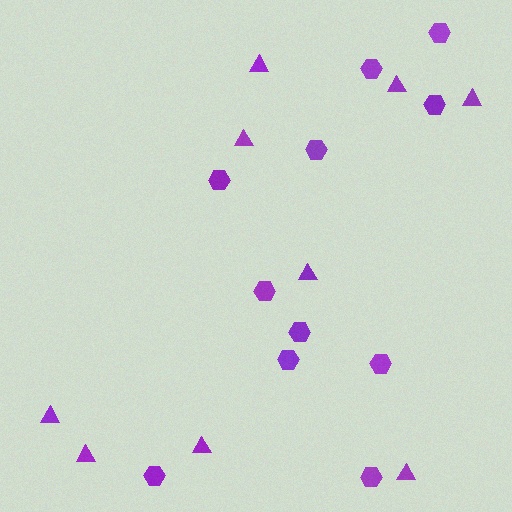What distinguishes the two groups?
There are 2 groups: one group of triangles (9) and one group of hexagons (11).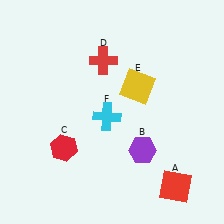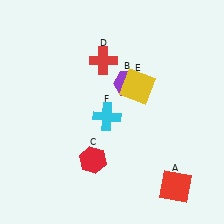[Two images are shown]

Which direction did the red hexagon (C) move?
The red hexagon (C) moved right.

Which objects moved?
The objects that moved are: the purple hexagon (B), the red hexagon (C).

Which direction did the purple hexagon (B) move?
The purple hexagon (B) moved up.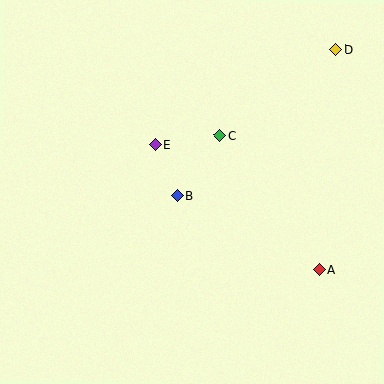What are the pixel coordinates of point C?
Point C is at (220, 135).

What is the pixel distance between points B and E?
The distance between B and E is 55 pixels.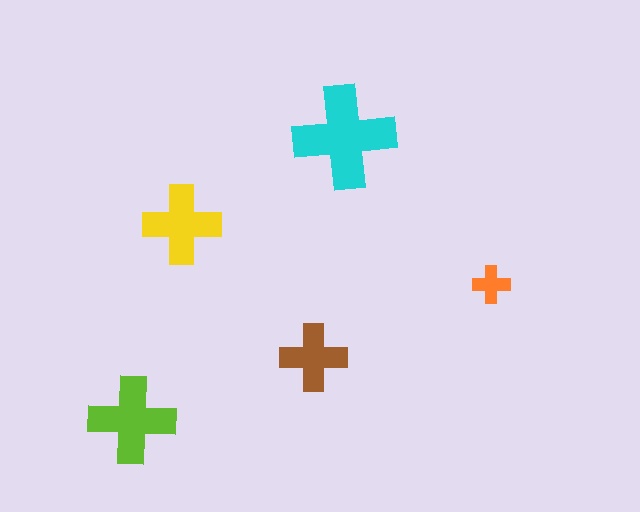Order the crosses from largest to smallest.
the cyan one, the lime one, the yellow one, the brown one, the orange one.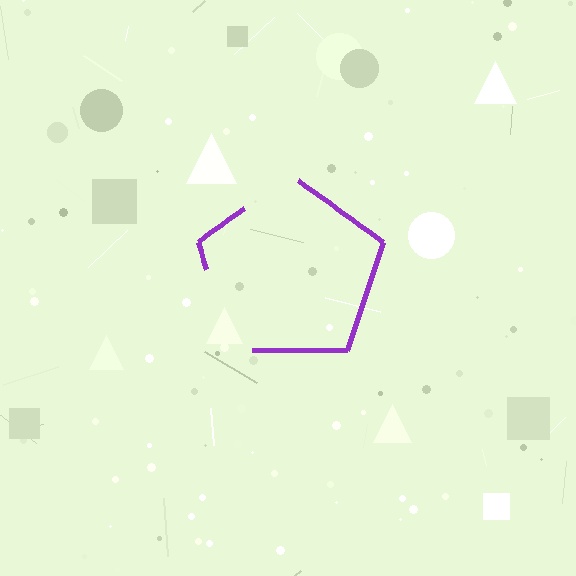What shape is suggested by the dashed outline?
The dashed outline suggests a pentagon.